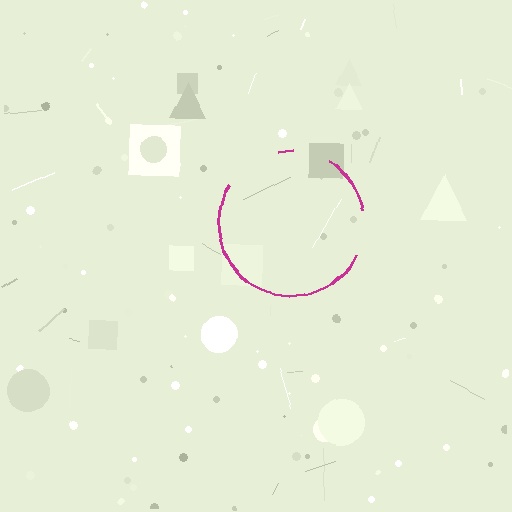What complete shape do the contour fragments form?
The contour fragments form a circle.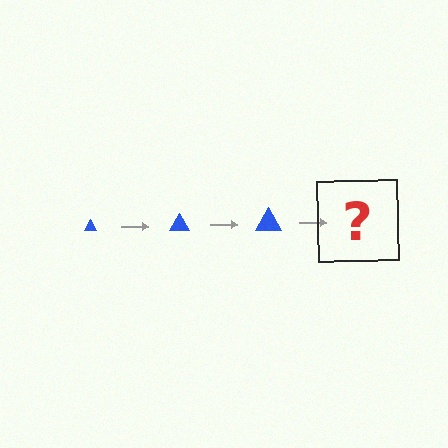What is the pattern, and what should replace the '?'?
The pattern is that the triangle gets progressively larger each step. The '?' should be a blue triangle, larger than the previous one.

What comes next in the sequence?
The next element should be a blue triangle, larger than the previous one.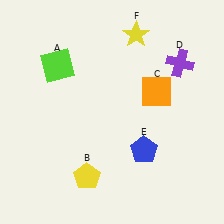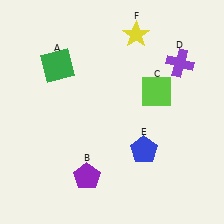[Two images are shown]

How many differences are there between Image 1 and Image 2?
There are 3 differences between the two images.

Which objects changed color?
A changed from lime to green. B changed from yellow to purple. C changed from orange to lime.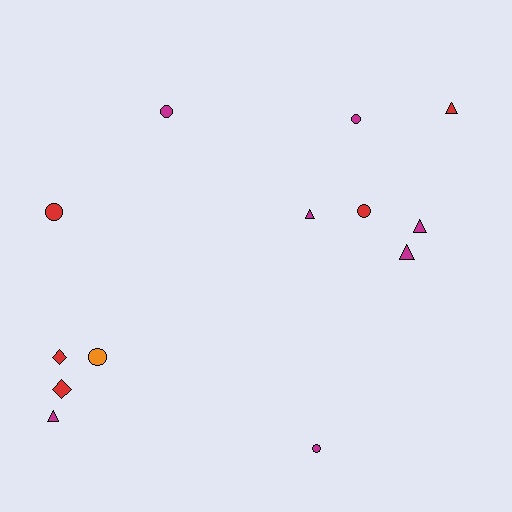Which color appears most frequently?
Magenta, with 7 objects.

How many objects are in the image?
There are 13 objects.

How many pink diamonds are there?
There are no pink diamonds.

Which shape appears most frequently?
Circle, with 6 objects.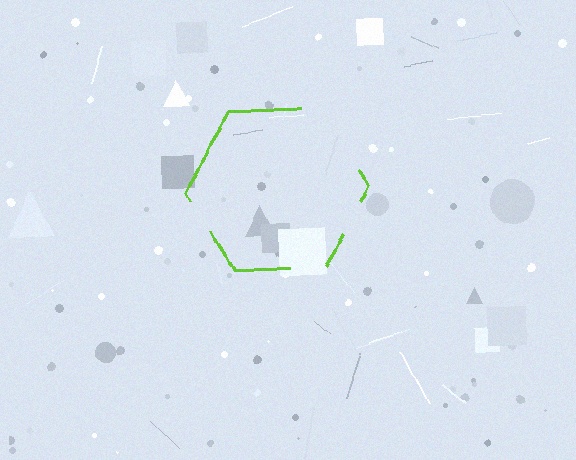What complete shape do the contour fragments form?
The contour fragments form a hexagon.